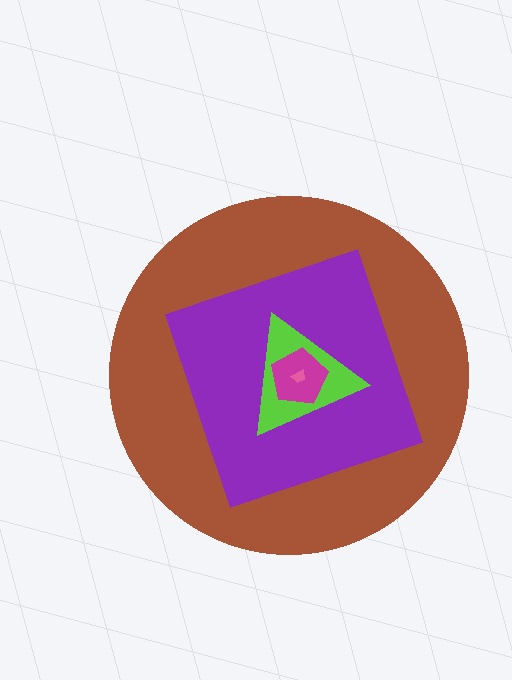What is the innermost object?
The pink trapezoid.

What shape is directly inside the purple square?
The lime triangle.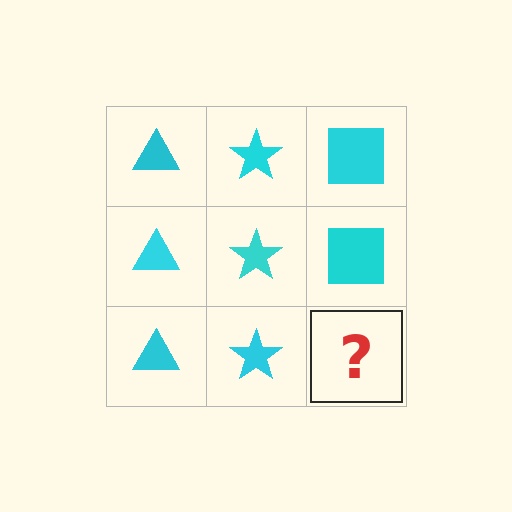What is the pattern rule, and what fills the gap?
The rule is that each column has a consistent shape. The gap should be filled with a cyan square.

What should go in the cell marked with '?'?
The missing cell should contain a cyan square.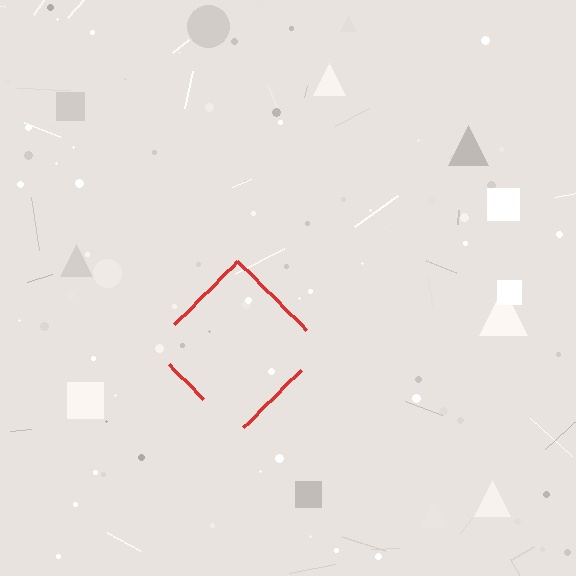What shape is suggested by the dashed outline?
The dashed outline suggests a diamond.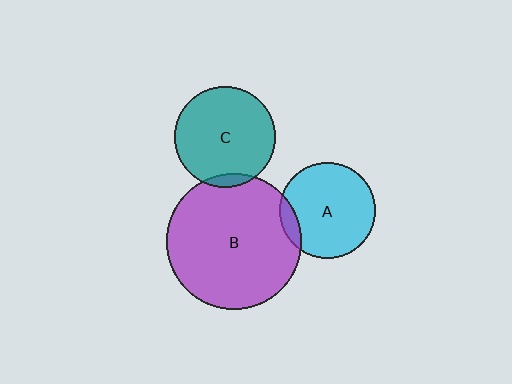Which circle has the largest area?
Circle B (purple).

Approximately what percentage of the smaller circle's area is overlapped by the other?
Approximately 5%.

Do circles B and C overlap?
Yes.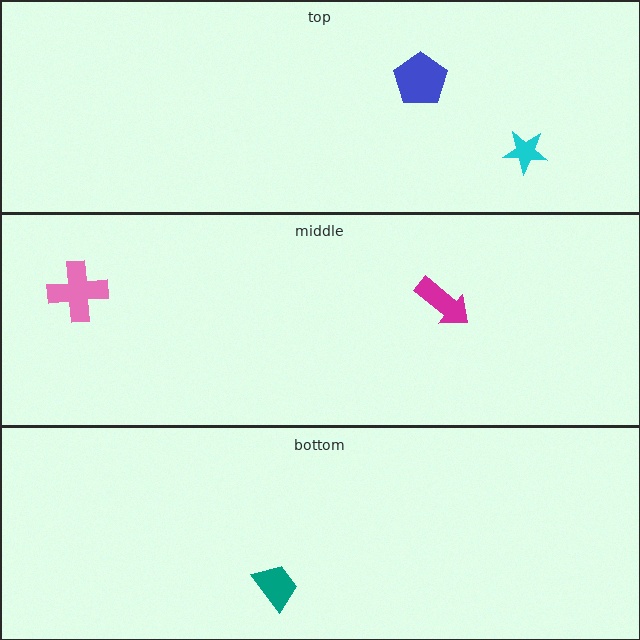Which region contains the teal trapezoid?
The bottom region.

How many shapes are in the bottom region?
1.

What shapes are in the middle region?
The pink cross, the magenta arrow.